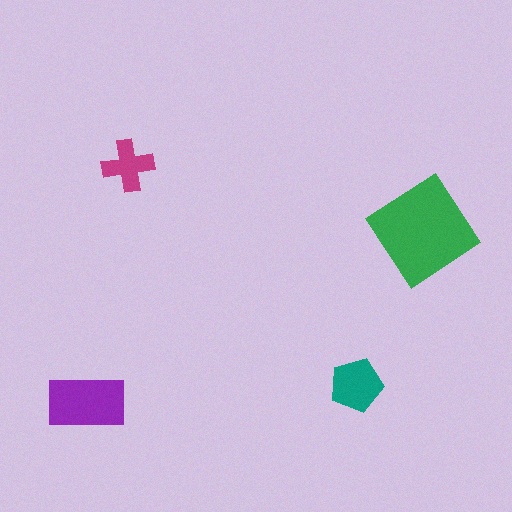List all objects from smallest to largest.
The magenta cross, the teal pentagon, the purple rectangle, the green diamond.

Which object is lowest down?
The purple rectangle is bottommost.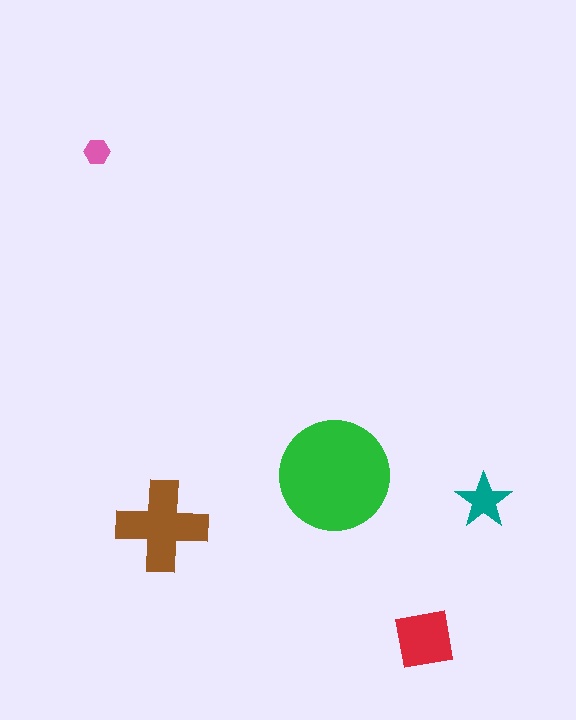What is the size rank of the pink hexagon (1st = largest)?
5th.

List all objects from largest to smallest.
The green circle, the brown cross, the red square, the teal star, the pink hexagon.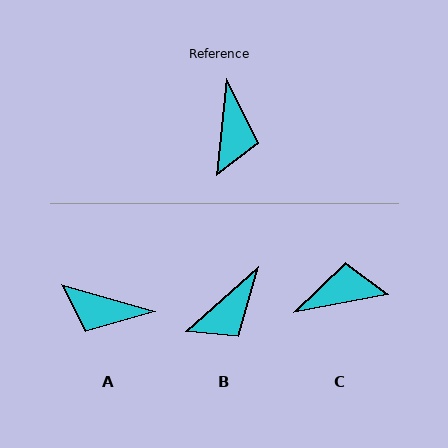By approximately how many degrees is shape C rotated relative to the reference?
Approximately 107 degrees counter-clockwise.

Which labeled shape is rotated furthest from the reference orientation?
C, about 107 degrees away.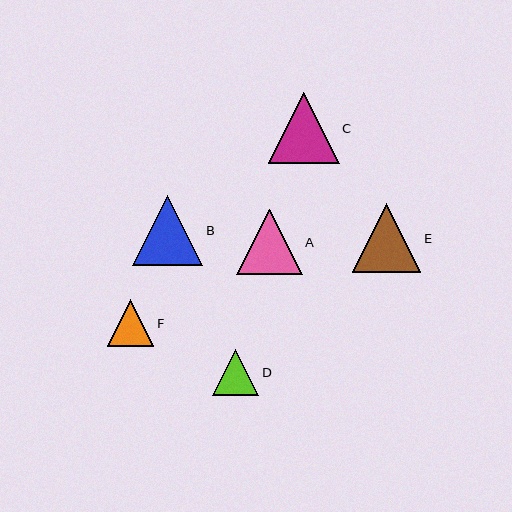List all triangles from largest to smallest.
From largest to smallest: C, B, E, A, D, F.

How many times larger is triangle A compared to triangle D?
Triangle A is approximately 1.4 times the size of triangle D.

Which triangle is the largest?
Triangle C is the largest with a size of approximately 71 pixels.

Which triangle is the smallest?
Triangle F is the smallest with a size of approximately 46 pixels.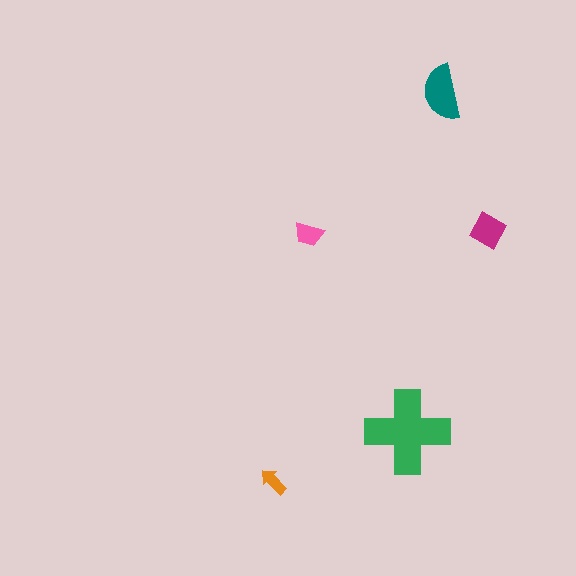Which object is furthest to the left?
The orange arrow is leftmost.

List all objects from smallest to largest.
The orange arrow, the pink trapezoid, the magenta diamond, the teal semicircle, the green cross.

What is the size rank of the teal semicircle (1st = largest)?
2nd.